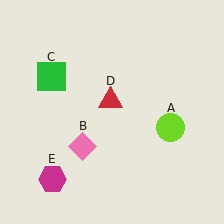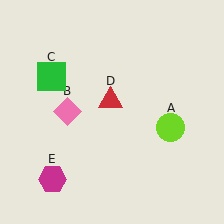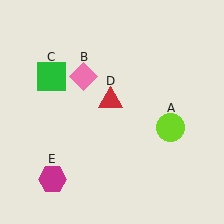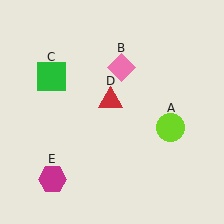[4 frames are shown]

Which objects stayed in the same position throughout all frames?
Lime circle (object A) and green square (object C) and red triangle (object D) and magenta hexagon (object E) remained stationary.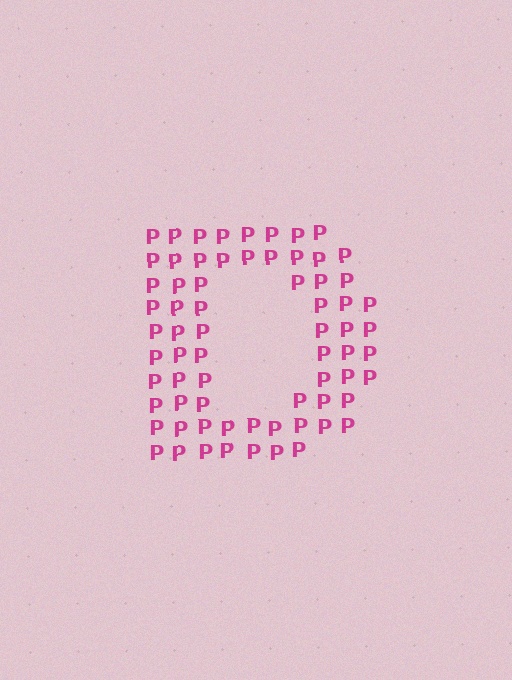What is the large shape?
The large shape is the letter D.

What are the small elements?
The small elements are letter P's.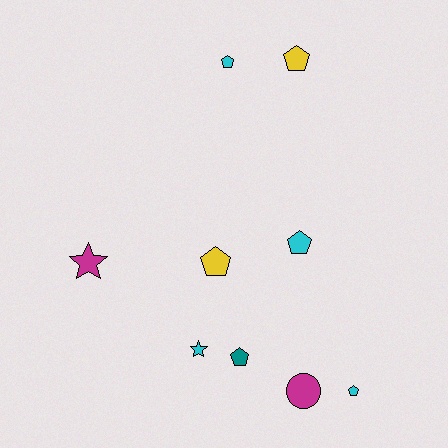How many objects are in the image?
There are 9 objects.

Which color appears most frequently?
Cyan, with 4 objects.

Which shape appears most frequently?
Pentagon, with 6 objects.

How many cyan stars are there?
There is 1 cyan star.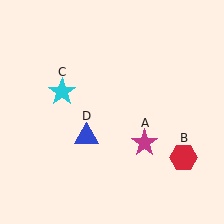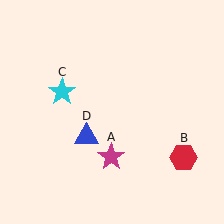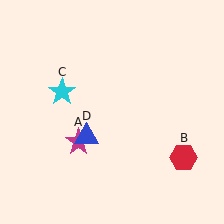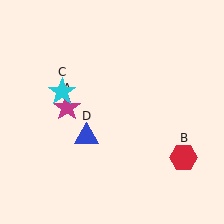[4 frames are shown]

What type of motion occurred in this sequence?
The magenta star (object A) rotated clockwise around the center of the scene.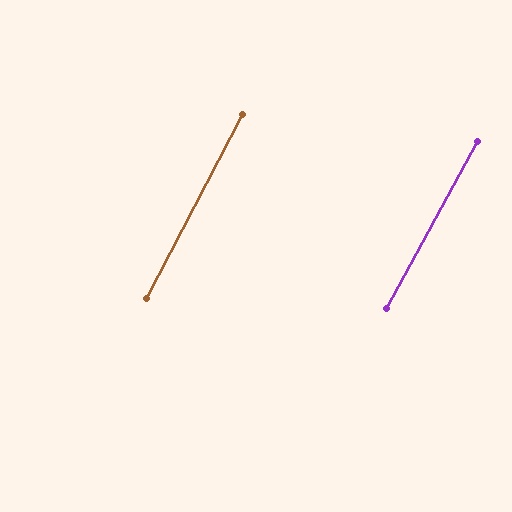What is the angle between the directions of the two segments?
Approximately 1 degree.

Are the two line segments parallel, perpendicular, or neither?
Parallel — their directions differ by only 1.2°.